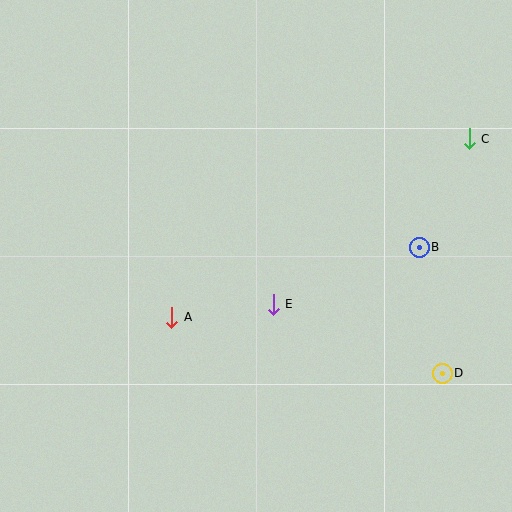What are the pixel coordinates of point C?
Point C is at (469, 139).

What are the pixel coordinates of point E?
Point E is at (273, 304).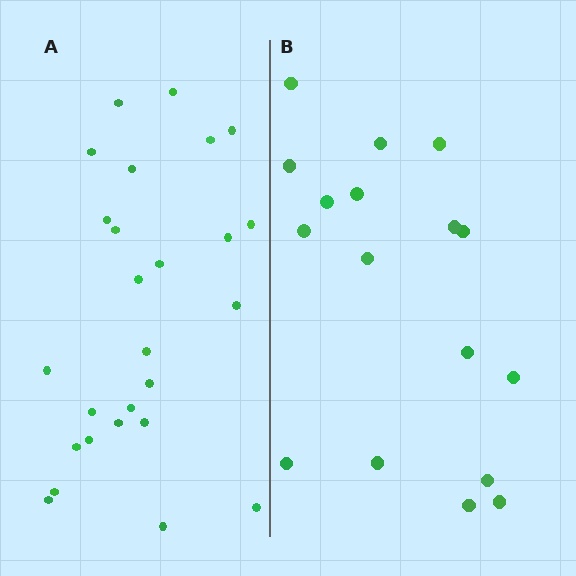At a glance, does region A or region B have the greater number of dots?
Region A (the left region) has more dots.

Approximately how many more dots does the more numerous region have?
Region A has roughly 8 or so more dots than region B.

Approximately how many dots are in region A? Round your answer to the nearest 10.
About 30 dots. (The exact count is 26, which rounds to 30.)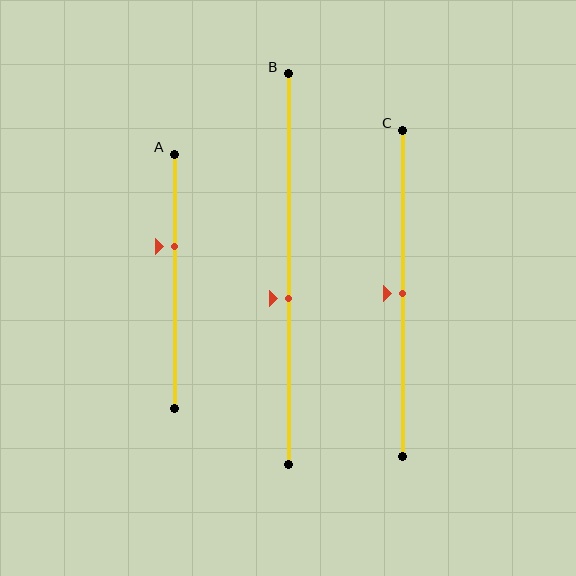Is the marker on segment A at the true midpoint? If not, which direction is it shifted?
No, the marker on segment A is shifted upward by about 14% of the segment length.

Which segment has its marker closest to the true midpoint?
Segment C has its marker closest to the true midpoint.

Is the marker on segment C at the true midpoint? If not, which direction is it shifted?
Yes, the marker on segment C is at the true midpoint.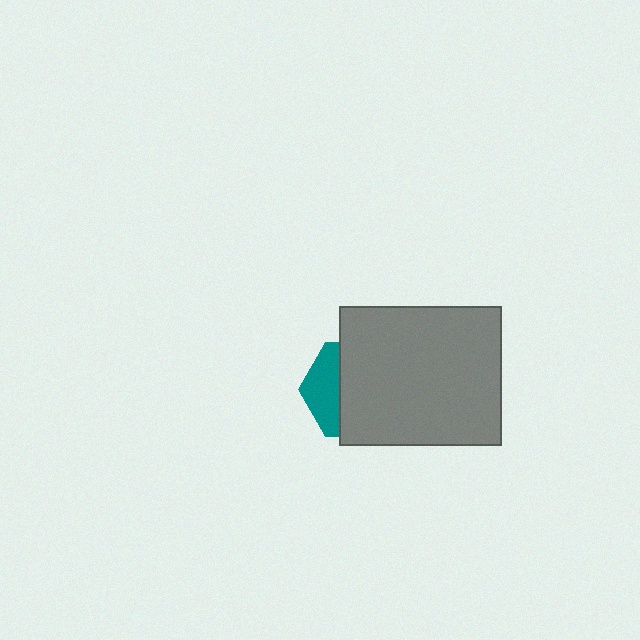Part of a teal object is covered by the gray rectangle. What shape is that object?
It is a hexagon.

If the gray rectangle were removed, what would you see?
You would see the complete teal hexagon.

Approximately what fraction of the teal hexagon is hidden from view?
Roughly 66% of the teal hexagon is hidden behind the gray rectangle.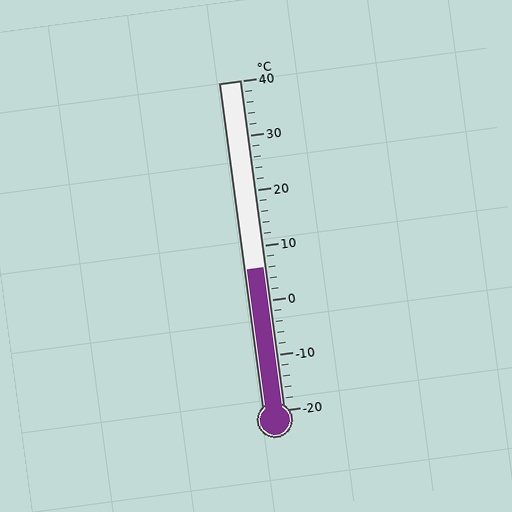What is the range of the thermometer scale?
The thermometer scale ranges from -20°C to 40°C.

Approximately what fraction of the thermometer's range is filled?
The thermometer is filled to approximately 45% of its range.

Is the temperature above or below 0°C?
The temperature is above 0°C.